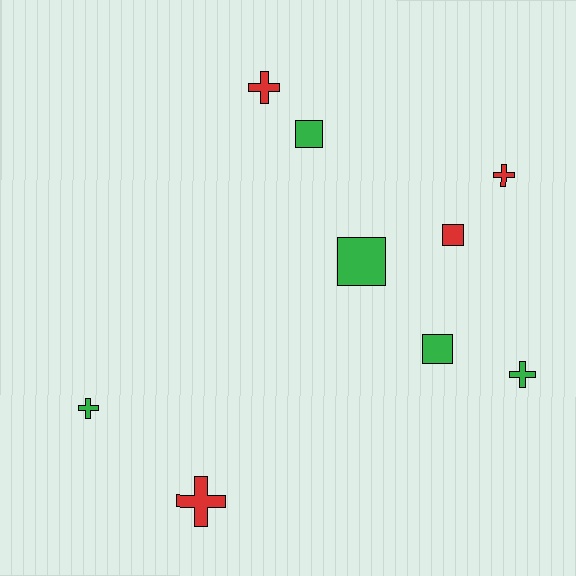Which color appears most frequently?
Green, with 5 objects.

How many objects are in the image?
There are 9 objects.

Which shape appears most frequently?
Cross, with 5 objects.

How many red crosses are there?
There are 3 red crosses.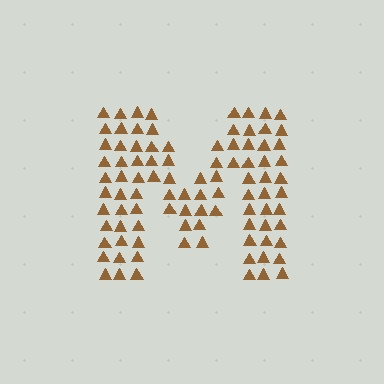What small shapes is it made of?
It is made of small triangles.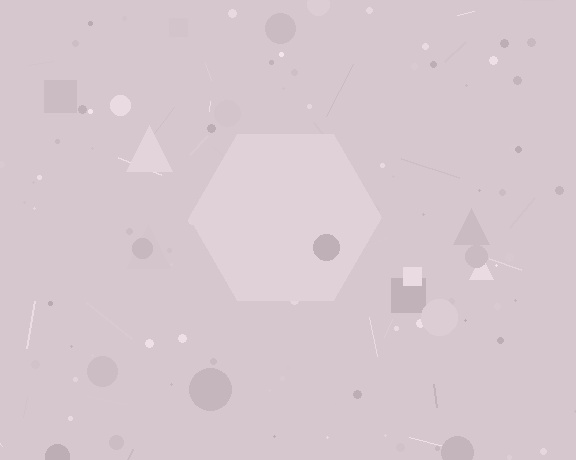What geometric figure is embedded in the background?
A hexagon is embedded in the background.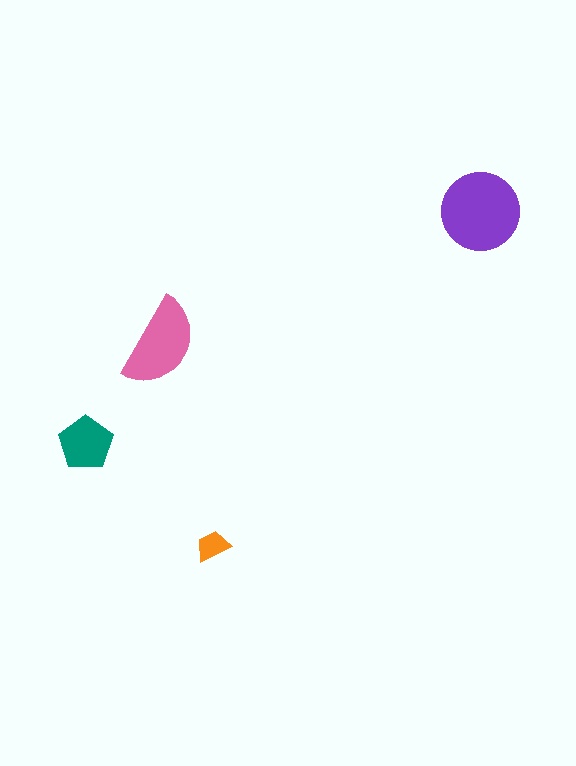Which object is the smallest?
The orange trapezoid.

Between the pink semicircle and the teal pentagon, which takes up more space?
The pink semicircle.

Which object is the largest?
The purple circle.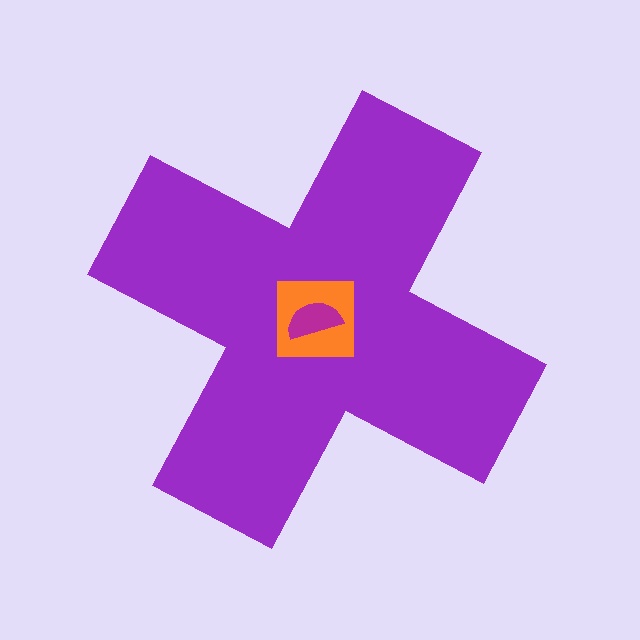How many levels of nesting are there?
3.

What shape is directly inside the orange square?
The magenta semicircle.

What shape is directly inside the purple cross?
The orange square.